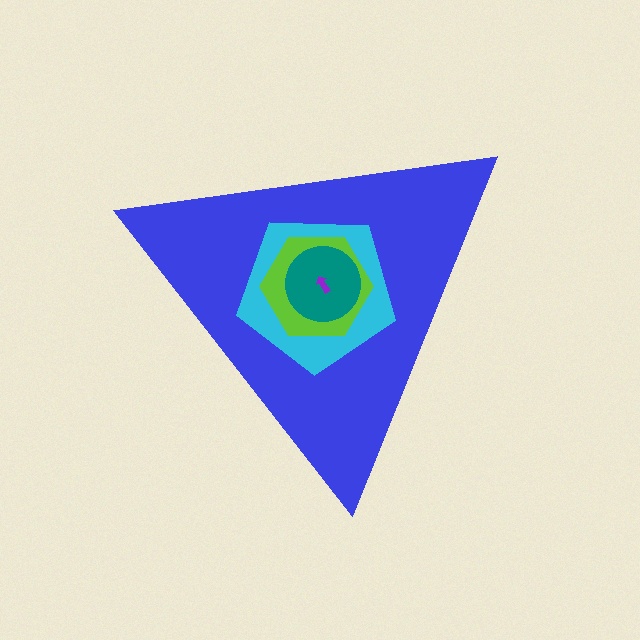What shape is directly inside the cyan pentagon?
The lime hexagon.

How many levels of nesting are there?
5.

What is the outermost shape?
The blue triangle.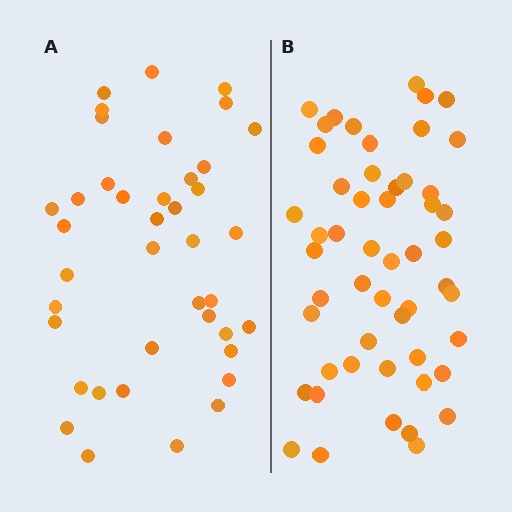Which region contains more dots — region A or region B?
Region B (the right region) has more dots.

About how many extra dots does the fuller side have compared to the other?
Region B has roughly 12 or so more dots than region A.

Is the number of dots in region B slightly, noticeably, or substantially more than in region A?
Region B has noticeably more, but not dramatically so. The ratio is roughly 1.3 to 1.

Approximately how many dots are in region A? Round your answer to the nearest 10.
About 40 dots.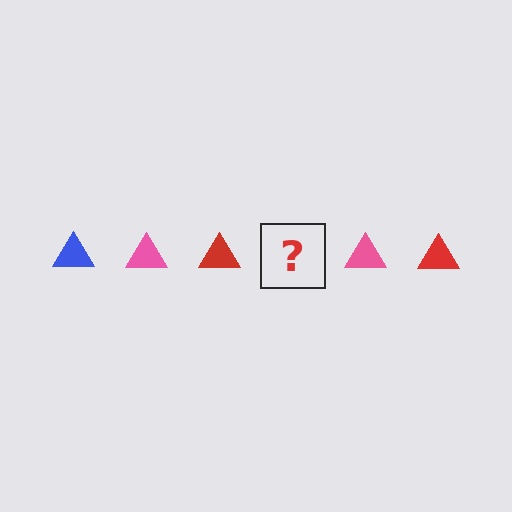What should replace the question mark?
The question mark should be replaced with a blue triangle.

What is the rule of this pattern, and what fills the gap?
The rule is that the pattern cycles through blue, pink, red triangles. The gap should be filled with a blue triangle.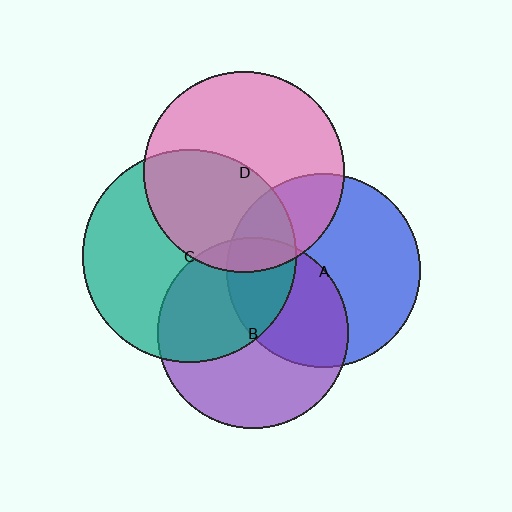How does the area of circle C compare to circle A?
Approximately 1.2 times.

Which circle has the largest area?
Circle C (teal).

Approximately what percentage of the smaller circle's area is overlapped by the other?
Approximately 40%.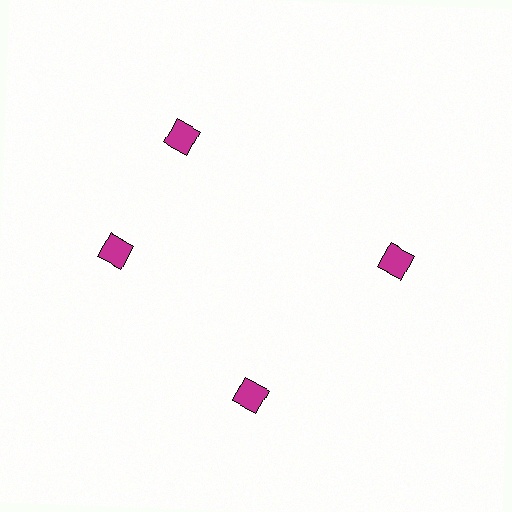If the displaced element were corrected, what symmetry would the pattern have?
It would have 4-fold rotational symmetry — the pattern would map onto itself every 90 degrees.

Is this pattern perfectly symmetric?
No. The 4 magenta diamonds are arranged in a ring, but one element near the 12 o'clock position is rotated out of alignment along the ring, breaking the 4-fold rotational symmetry.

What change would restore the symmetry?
The symmetry would be restored by rotating it back into even spacing with its neighbors so that all 4 diamonds sit at equal angles and equal distance from the center.